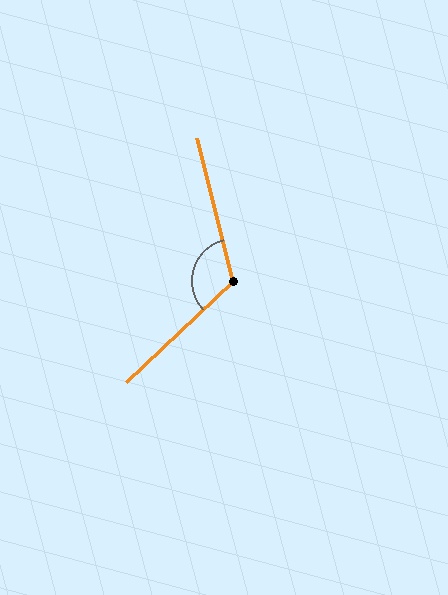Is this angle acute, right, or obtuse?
It is obtuse.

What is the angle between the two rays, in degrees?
Approximately 119 degrees.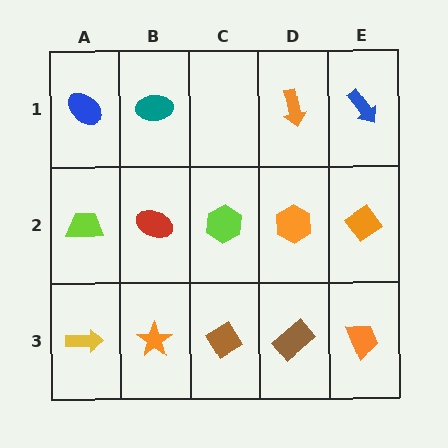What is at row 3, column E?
An orange trapezoid.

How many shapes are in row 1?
4 shapes.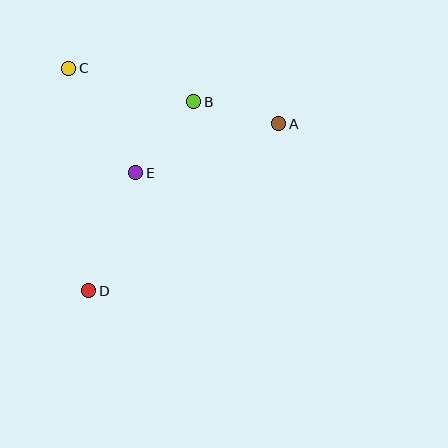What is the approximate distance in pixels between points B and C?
The distance between B and C is approximately 129 pixels.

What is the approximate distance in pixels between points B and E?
The distance between B and E is approximately 92 pixels.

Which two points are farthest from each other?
Points A and D are farthest from each other.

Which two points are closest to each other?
Points A and B are closest to each other.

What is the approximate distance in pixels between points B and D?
The distance between B and D is approximately 216 pixels.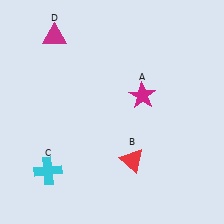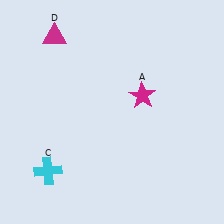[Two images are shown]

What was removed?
The red triangle (B) was removed in Image 2.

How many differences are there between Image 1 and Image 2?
There is 1 difference between the two images.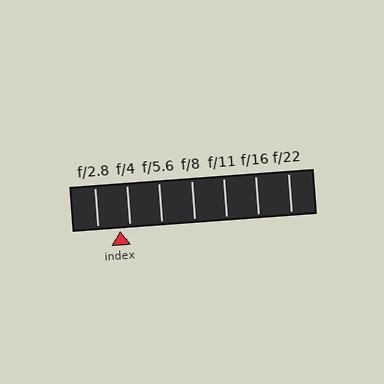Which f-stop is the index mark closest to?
The index mark is closest to f/4.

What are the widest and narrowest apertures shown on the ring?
The widest aperture shown is f/2.8 and the narrowest is f/22.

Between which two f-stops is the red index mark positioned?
The index mark is between f/2.8 and f/4.